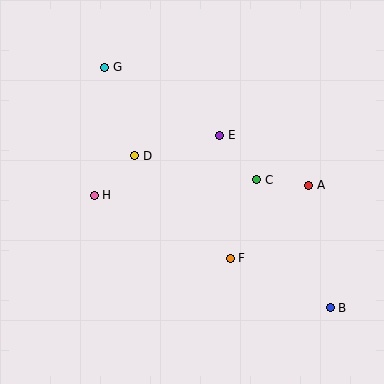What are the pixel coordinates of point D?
Point D is at (135, 156).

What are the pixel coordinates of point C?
Point C is at (257, 180).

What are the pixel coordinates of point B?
Point B is at (330, 308).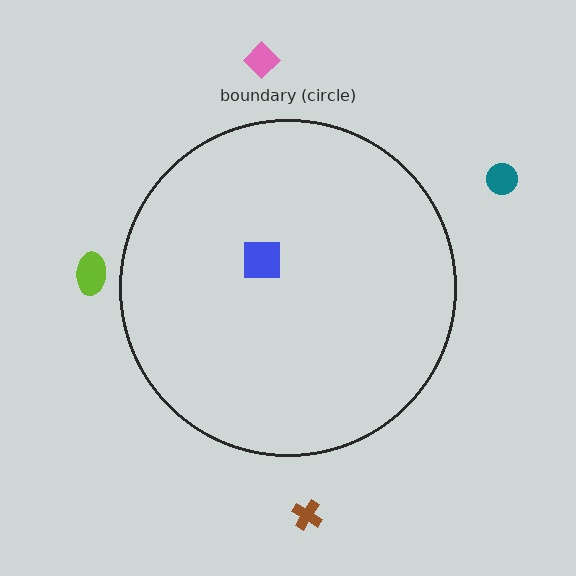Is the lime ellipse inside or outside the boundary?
Outside.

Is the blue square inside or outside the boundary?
Inside.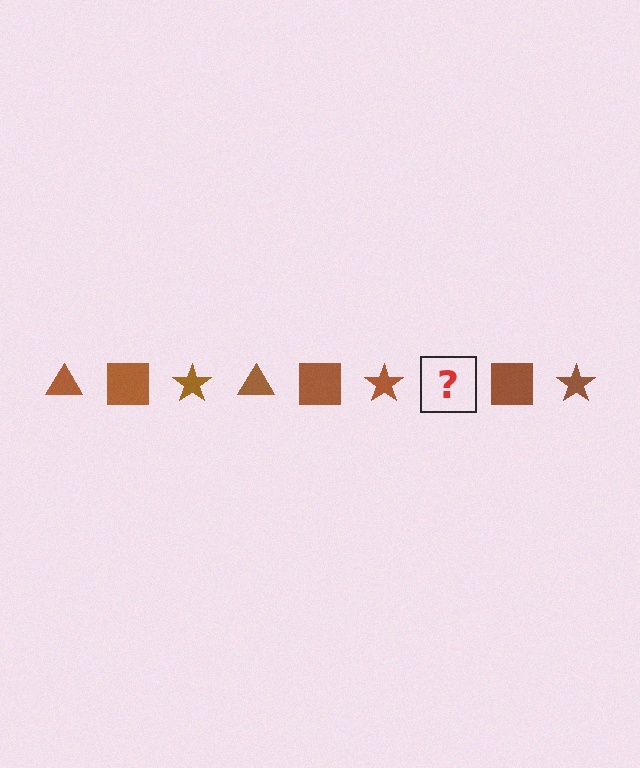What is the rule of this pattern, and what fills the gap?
The rule is that the pattern cycles through triangle, square, star shapes in brown. The gap should be filled with a brown triangle.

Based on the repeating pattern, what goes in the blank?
The blank should be a brown triangle.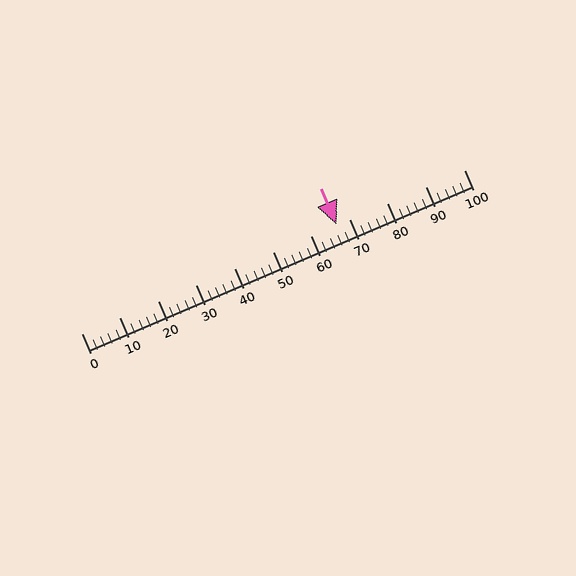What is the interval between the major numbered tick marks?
The major tick marks are spaced 10 units apart.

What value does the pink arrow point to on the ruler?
The pink arrow points to approximately 67.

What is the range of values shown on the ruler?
The ruler shows values from 0 to 100.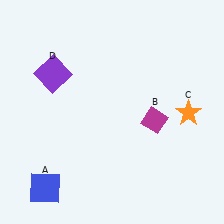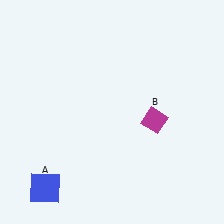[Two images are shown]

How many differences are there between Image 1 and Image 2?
There are 2 differences between the two images.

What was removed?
The orange star (C), the purple square (D) were removed in Image 2.